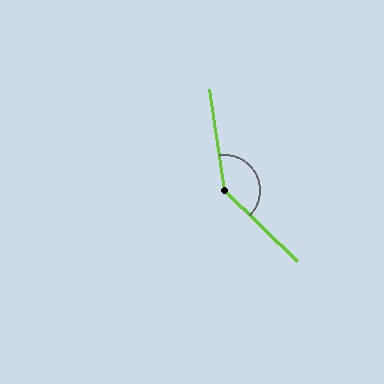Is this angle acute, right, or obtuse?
It is obtuse.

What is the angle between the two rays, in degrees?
Approximately 143 degrees.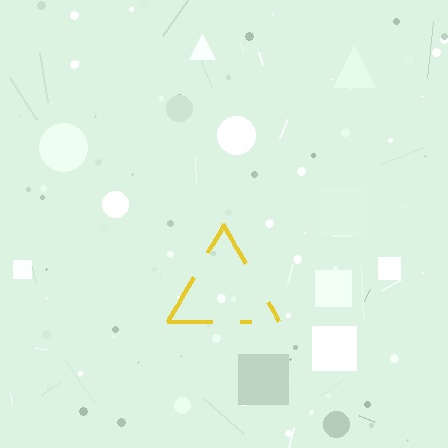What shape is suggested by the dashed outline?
The dashed outline suggests a triangle.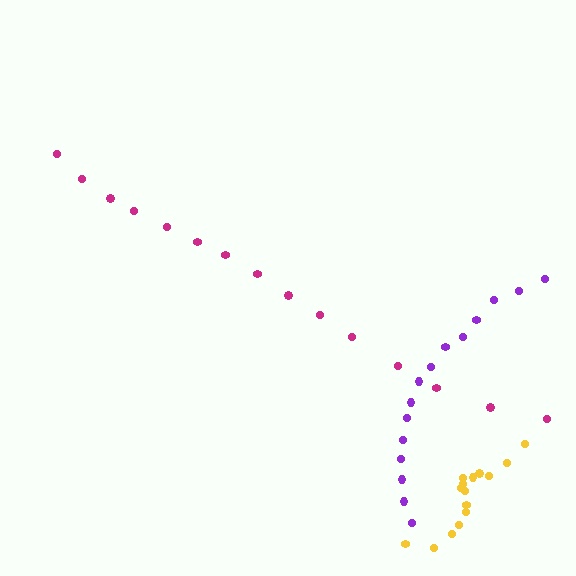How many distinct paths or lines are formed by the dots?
There are 3 distinct paths.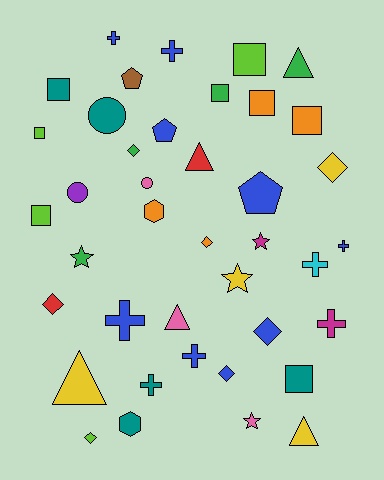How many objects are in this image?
There are 40 objects.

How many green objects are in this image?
There are 4 green objects.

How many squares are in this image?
There are 8 squares.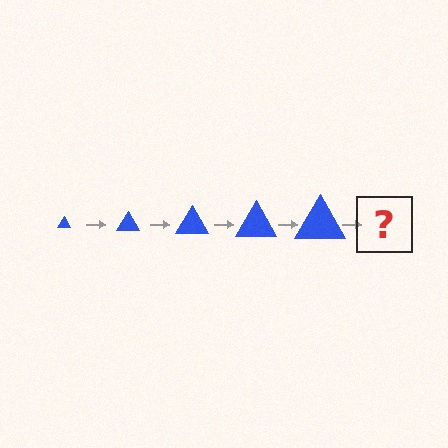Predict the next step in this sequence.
The next step is a blue triangle, larger than the previous one.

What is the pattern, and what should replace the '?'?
The pattern is that the triangle gets progressively larger each step. The '?' should be a blue triangle, larger than the previous one.